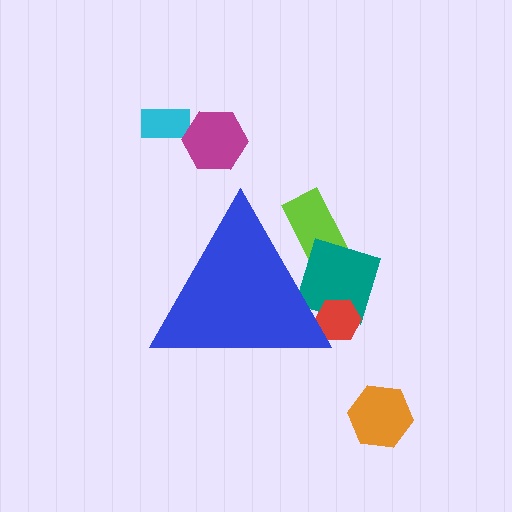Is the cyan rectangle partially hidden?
No, the cyan rectangle is fully visible.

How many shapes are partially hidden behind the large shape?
3 shapes are partially hidden.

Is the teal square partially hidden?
Yes, the teal square is partially hidden behind the blue triangle.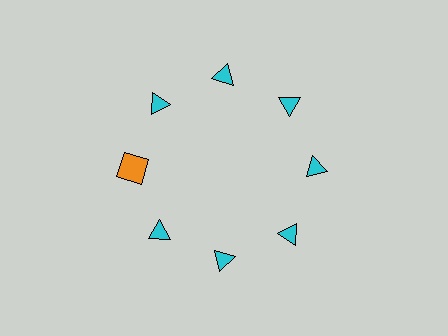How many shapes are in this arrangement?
There are 8 shapes arranged in a ring pattern.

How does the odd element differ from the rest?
It differs in both color (orange instead of cyan) and shape (square instead of triangle).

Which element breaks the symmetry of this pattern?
The orange square at roughly the 9 o'clock position breaks the symmetry. All other shapes are cyan triangles.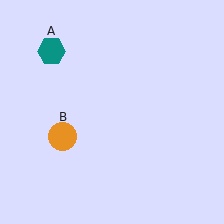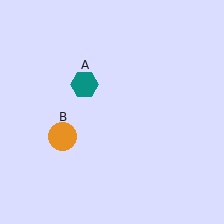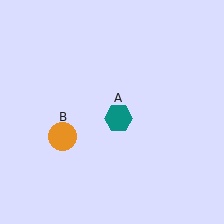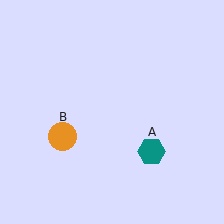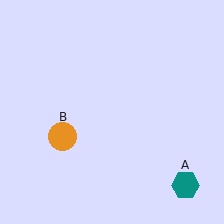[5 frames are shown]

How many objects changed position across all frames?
1 object changed position: teal hexagon (object A).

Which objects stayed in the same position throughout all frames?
Orange circle (object B) remained stationary.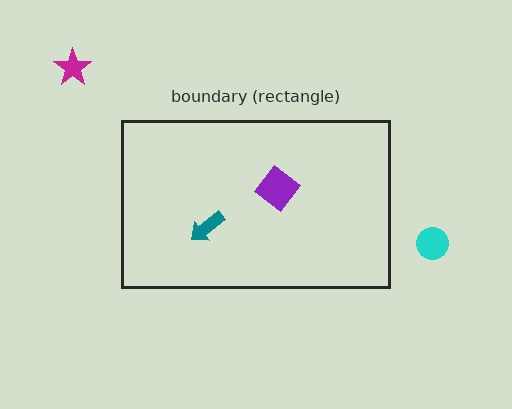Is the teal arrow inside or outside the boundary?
Inside.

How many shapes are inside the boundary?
2 inside, 2 outside.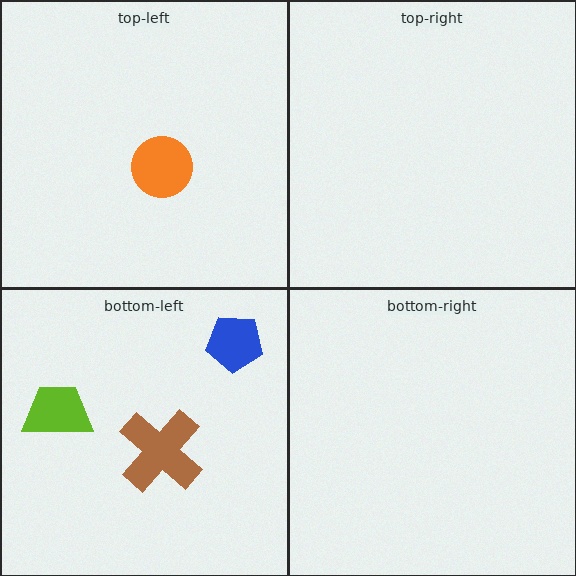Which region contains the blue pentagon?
The bottom-left region.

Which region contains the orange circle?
The top-left region.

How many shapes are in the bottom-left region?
3.